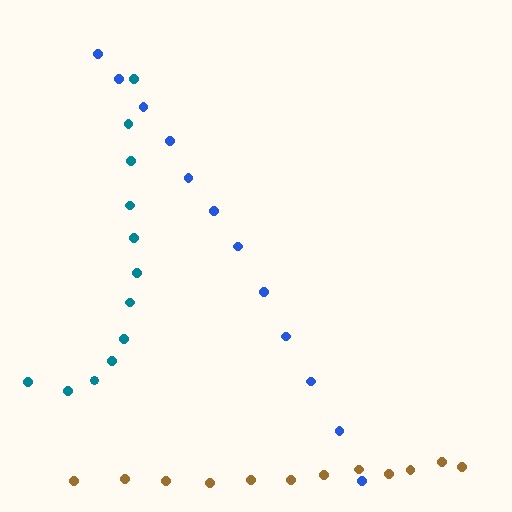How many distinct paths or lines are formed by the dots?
There are 3 distinct paths.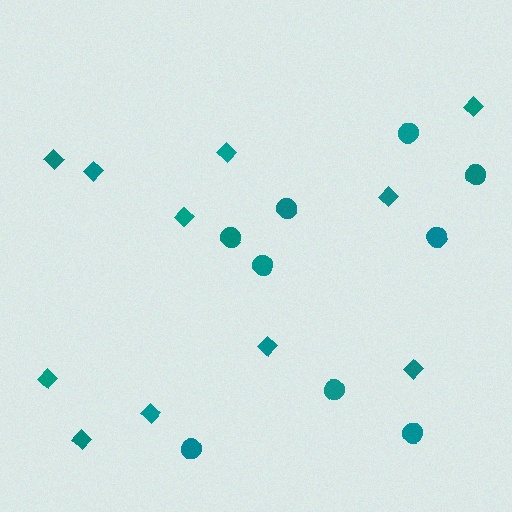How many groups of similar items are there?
There are 2 groups: one group of circles (9) and one group of diamonds (11).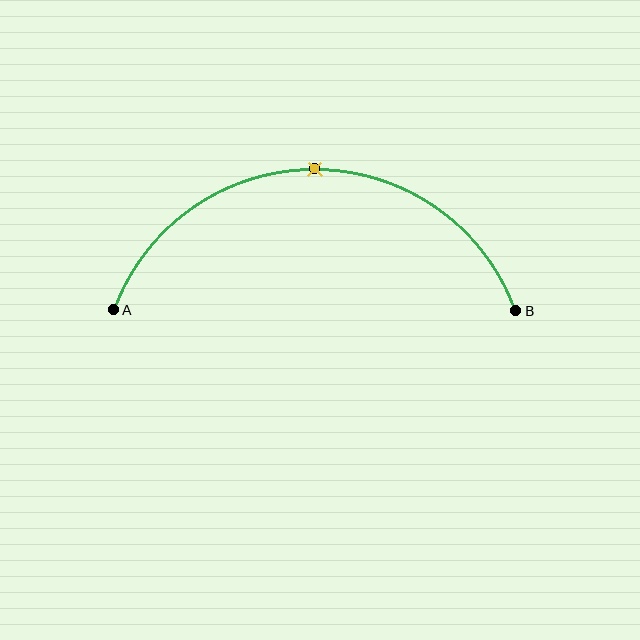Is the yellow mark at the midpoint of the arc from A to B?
Yes. The yellow mark lies on the arc at equal arc-length from both A and B — it is the arc midpoint.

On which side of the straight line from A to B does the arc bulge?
The arc bulges above the straight line connecting A and B.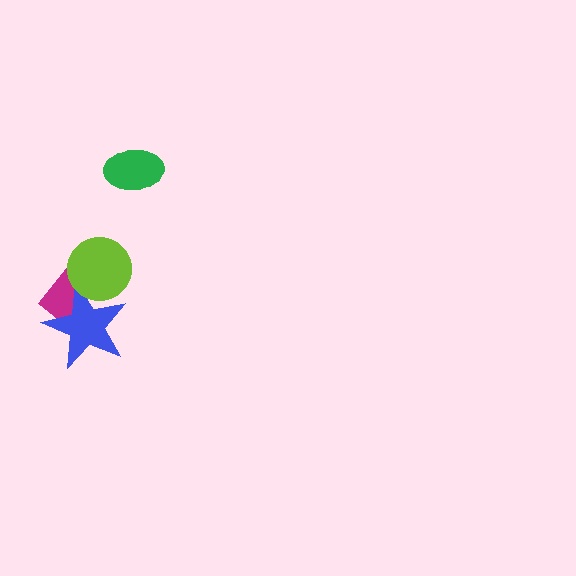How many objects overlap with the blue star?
2 objects overlap with the blue star.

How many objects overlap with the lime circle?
2 objects overlap with the lime circle.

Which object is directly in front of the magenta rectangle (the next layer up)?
The blue star is directly in front of the magenta rectangle.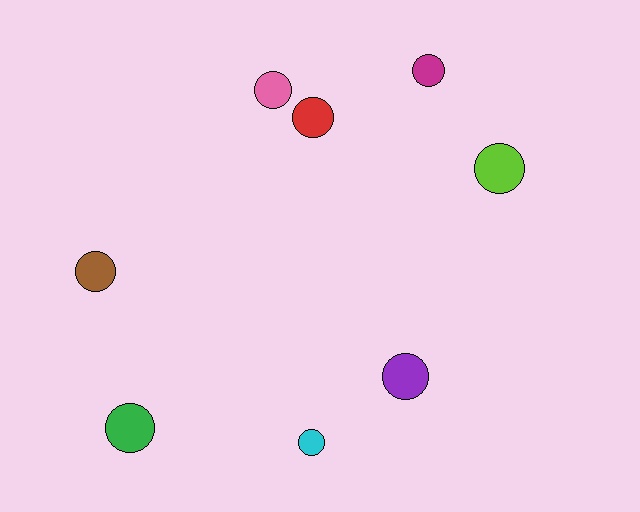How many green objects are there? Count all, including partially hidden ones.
There is 1 green object.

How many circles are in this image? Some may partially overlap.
There are 8 circles.